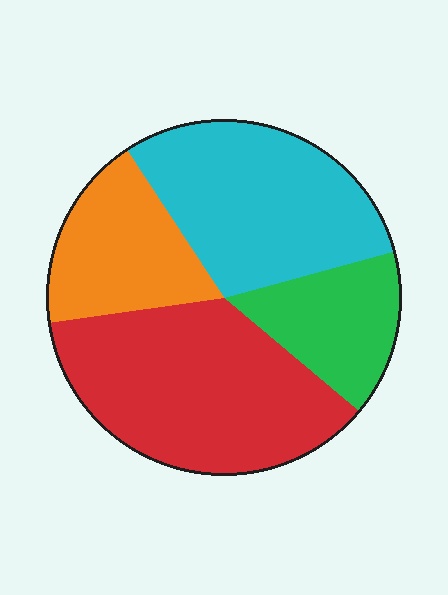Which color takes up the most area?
Red, at roughly 35%.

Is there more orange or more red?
Red.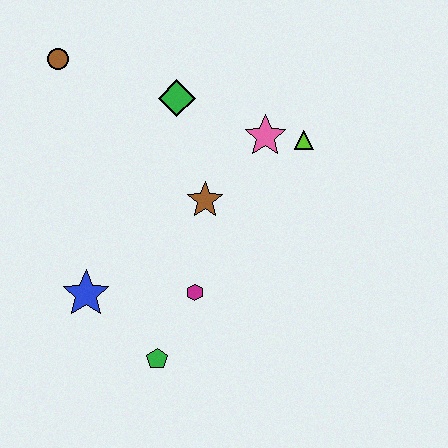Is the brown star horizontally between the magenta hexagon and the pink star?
Yes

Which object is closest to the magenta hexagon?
The green pentagon is closest to the magenta hexagon.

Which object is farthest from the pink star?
The green pentagon is farthest from the pink star.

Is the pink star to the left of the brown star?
No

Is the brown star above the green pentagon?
Yes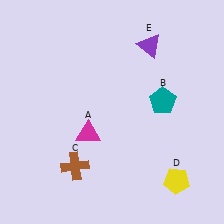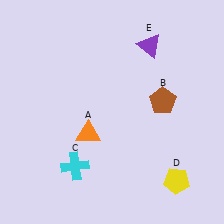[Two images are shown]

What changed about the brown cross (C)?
In Image 1, C is brown. In Image 2, it changed to cyan.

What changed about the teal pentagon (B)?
In Image 1, B is teal. In Image 2, it changed to brown.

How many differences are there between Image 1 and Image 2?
There are 3 differences between the two images.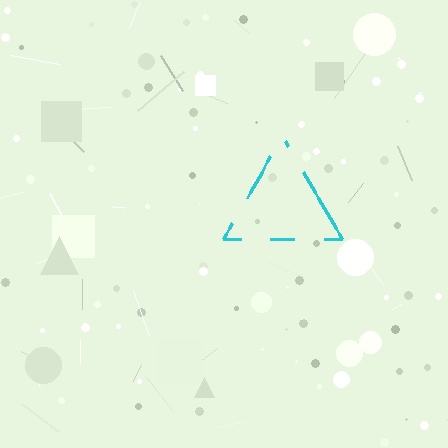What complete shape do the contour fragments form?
The contour fragments form a triangle.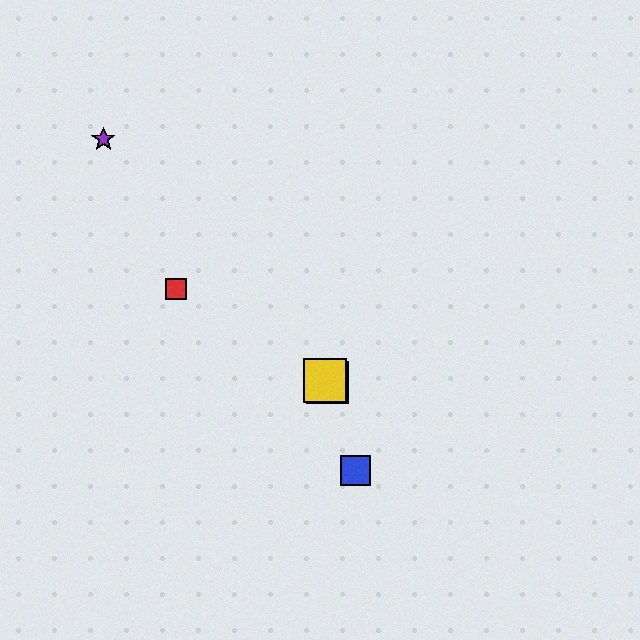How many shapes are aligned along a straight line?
3 shapes (the red square, the green square, the yellow square) are aligned along a straight line.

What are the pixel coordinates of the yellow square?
The yellow square is at (325, 381).